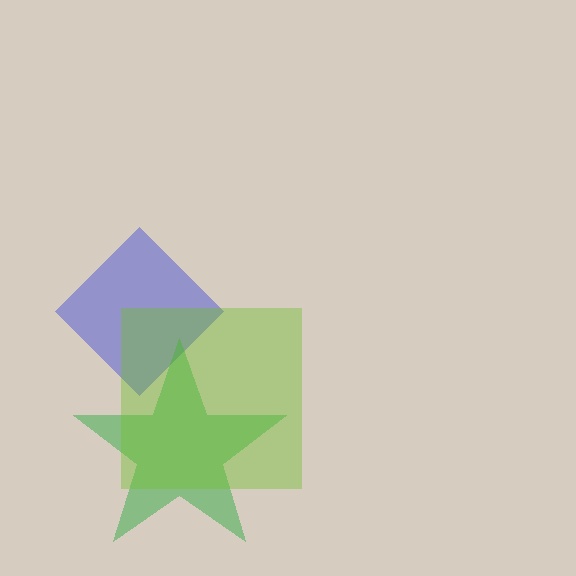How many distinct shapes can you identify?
There are 3 distinct shapes: a blue diamond, a green star, a lime square.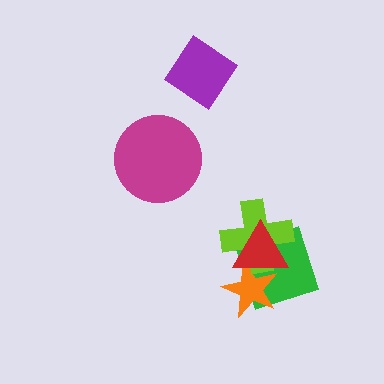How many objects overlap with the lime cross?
3 objects overlap with the lime cross.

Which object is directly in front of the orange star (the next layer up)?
The lime cross is directly in front of the orange star.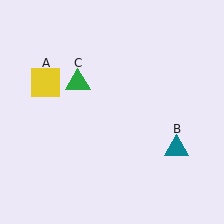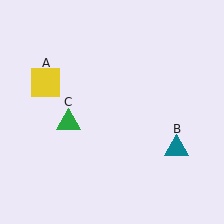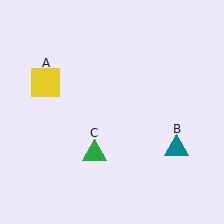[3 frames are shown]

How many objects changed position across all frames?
1 object changed position: green triangle (object C).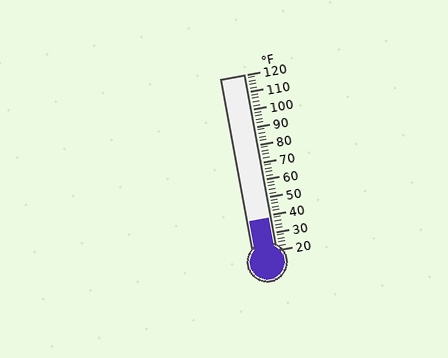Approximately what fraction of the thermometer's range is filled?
The thermometer is filled to approximately 20% of its range.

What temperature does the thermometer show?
The thermometer shows approximately 38°F.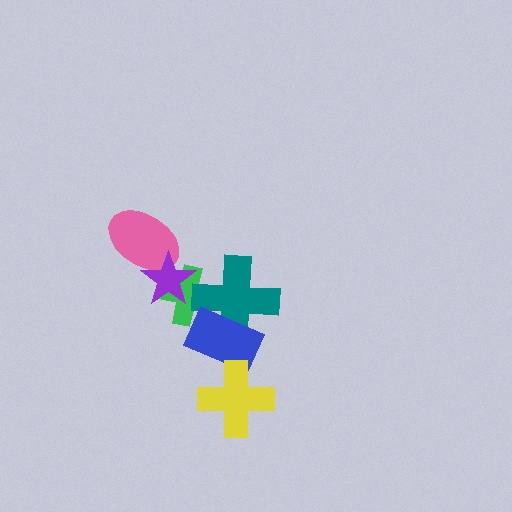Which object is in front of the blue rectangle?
The yellow cross is in front of the blue rectangle.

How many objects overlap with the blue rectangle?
3 objects overlap with the blue rectangle.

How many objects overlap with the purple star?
2 objects overlap with the purple star.